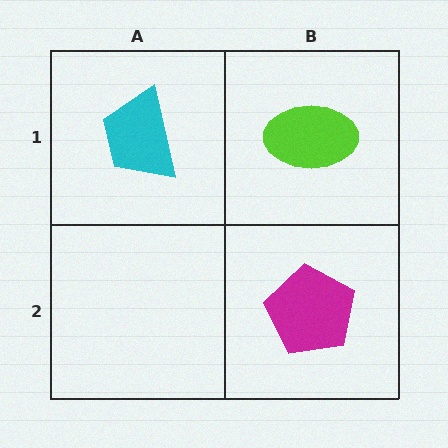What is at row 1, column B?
A lime ellipse.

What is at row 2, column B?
A magenta pentagon.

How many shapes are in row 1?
2 shapes.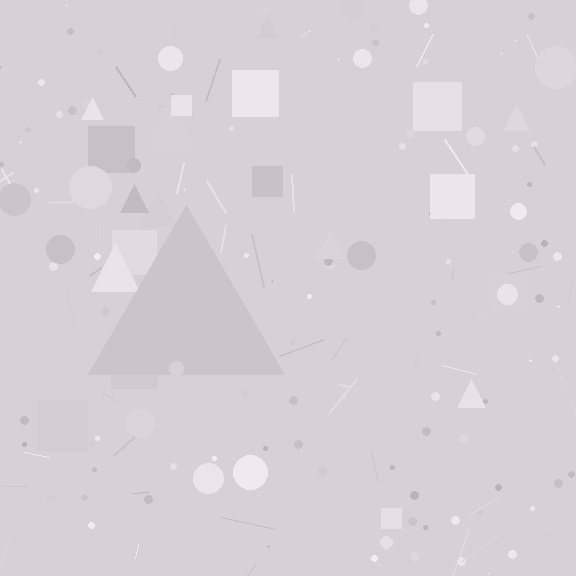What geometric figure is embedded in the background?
A triangle is embedded in the background.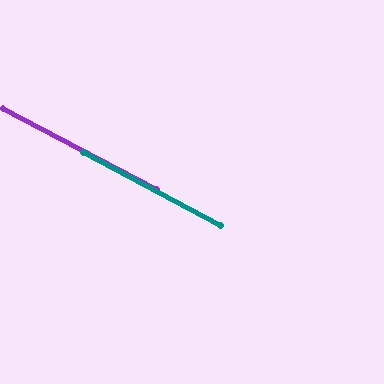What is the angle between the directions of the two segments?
Approximately 0 degrees.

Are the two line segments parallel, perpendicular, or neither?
Parallel — their directions differ by only 0.0°.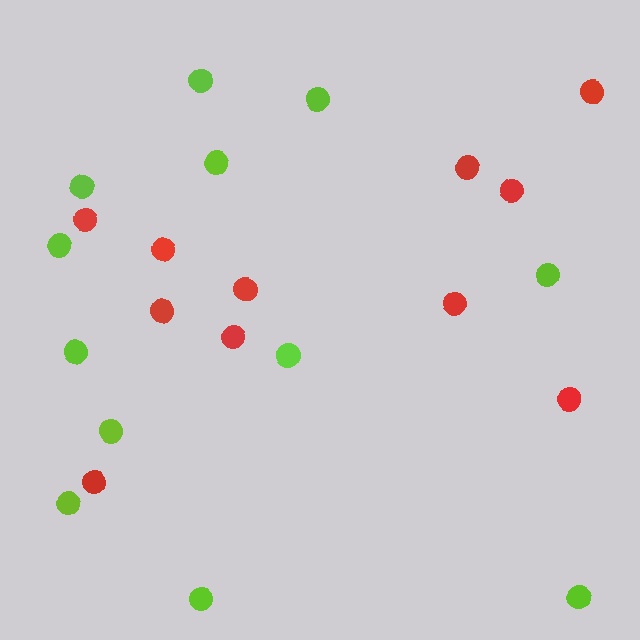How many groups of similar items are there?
There are 2 groups: one group of lime circles (12) and one group of red circles (11).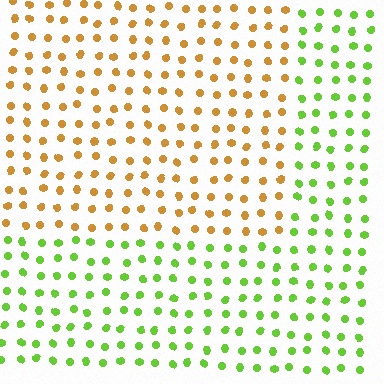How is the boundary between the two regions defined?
The boundary is defined purely by a slight shift in hue (about 65 degrees). Spacing, size, and orientation are identical on both sides.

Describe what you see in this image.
The image is filled with small lime elements in a uniform arrangement. A rectangle-shaped region is visible where the elements are tinted to a slightly different hue, forming a subtle color boundary.